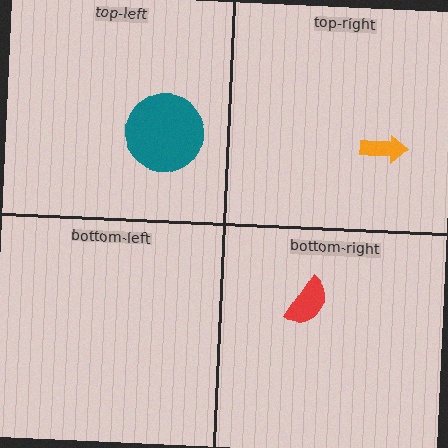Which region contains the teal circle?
The top-left region.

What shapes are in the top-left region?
The teal circle.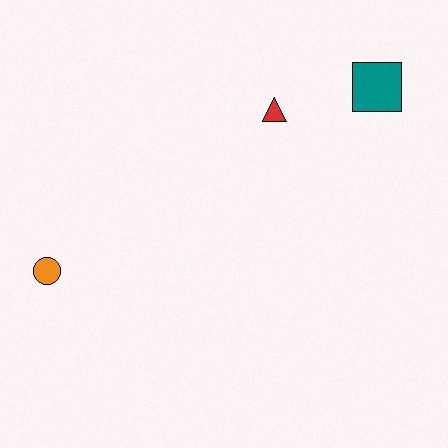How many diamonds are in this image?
There are no diamonds.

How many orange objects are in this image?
There is 1 orange object.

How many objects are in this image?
There are 3 objects.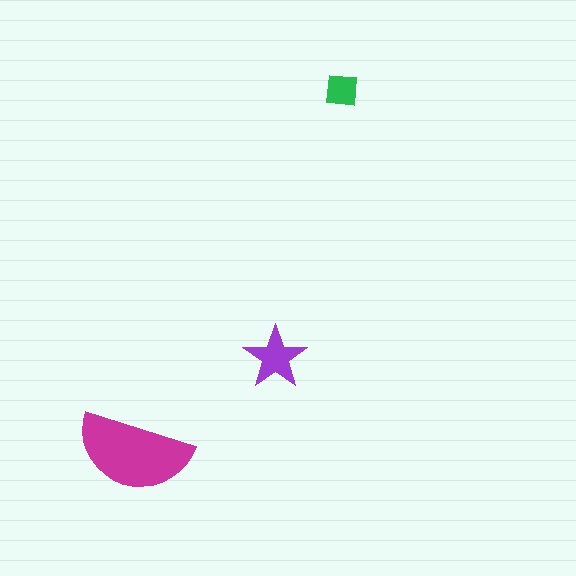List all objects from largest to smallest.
The magenta semicircle, the purple star, the green square.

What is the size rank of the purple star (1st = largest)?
2nd.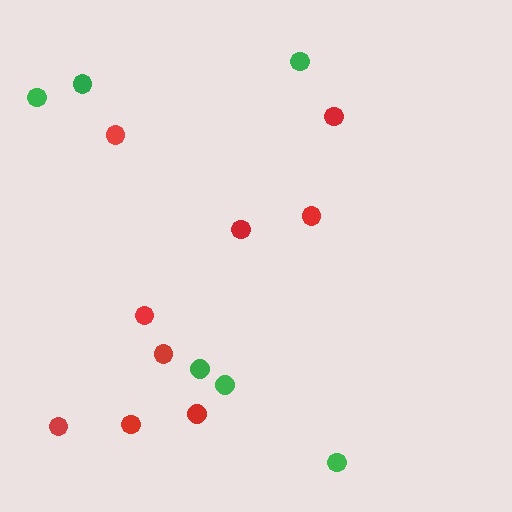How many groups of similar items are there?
There are 2 groups: one group of red circles (9) and one group of green circles (6).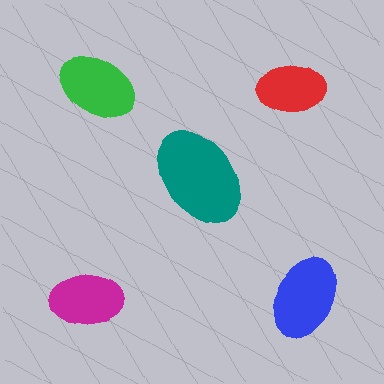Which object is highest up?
The green ellipse is topmost.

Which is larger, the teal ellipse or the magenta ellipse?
The teal one.